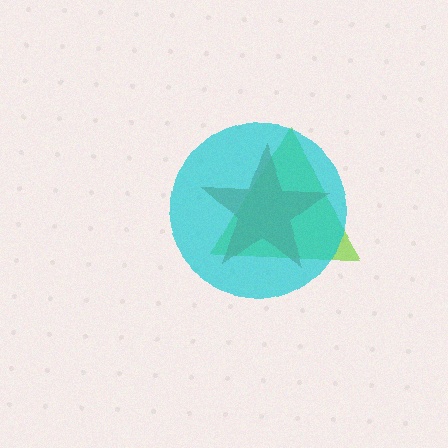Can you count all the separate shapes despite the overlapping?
Yes, there are 3 separate shapes.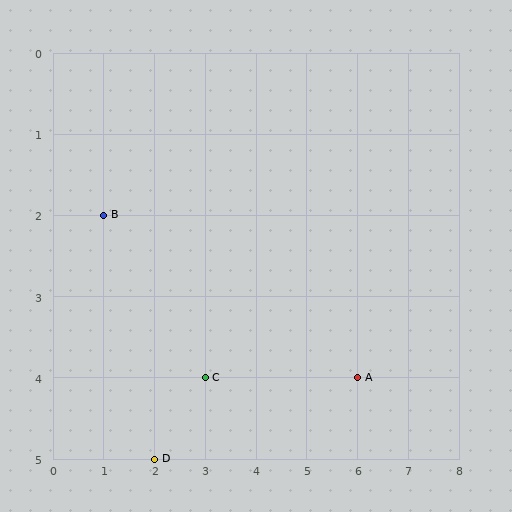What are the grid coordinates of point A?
Point A is at grid coordinates (6, 4).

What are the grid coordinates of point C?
Point C is at grid coordinates (3, 4).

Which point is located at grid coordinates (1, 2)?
Point B is at (1, 2).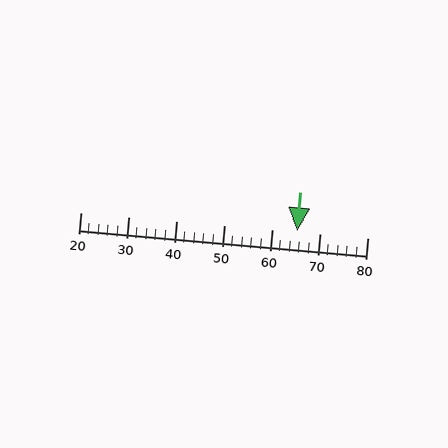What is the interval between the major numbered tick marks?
The major tick marks are spaced 10 units apart.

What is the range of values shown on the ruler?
The ruler shows values from 20 to 80.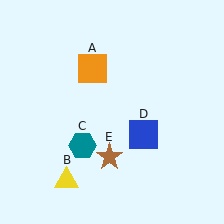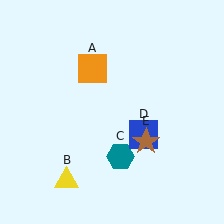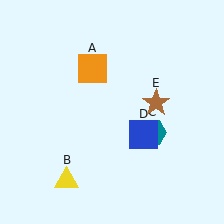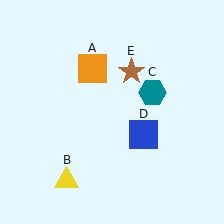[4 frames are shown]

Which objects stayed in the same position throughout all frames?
Orange square (object A) and yellow triangle (object B) and blue square (object D) remained stationary.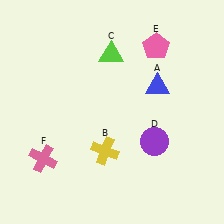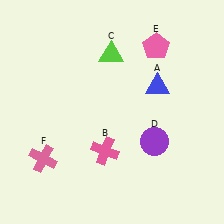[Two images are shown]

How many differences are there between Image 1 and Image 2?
There is 1 difference between the two images.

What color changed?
The cross (B) changed from yellow in Image 1 to pink in Image 2.